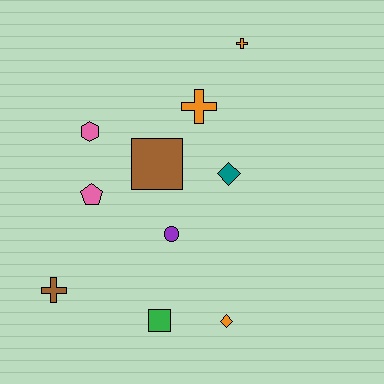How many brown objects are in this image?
There are 2 brown objects.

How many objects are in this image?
There are 10 objects.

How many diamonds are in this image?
There are 2 diamonds.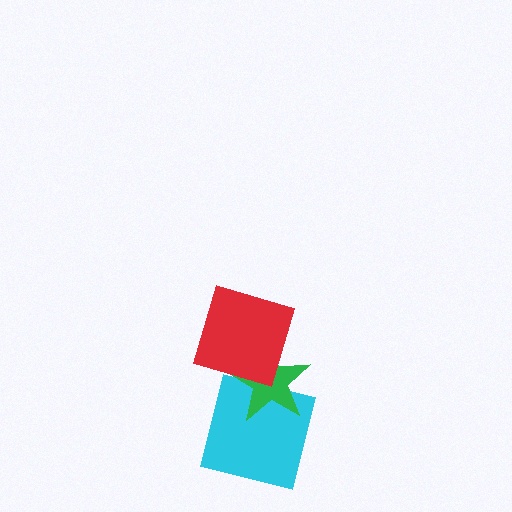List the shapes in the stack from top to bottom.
From top to bottom: the red square, the green star, the cyan square.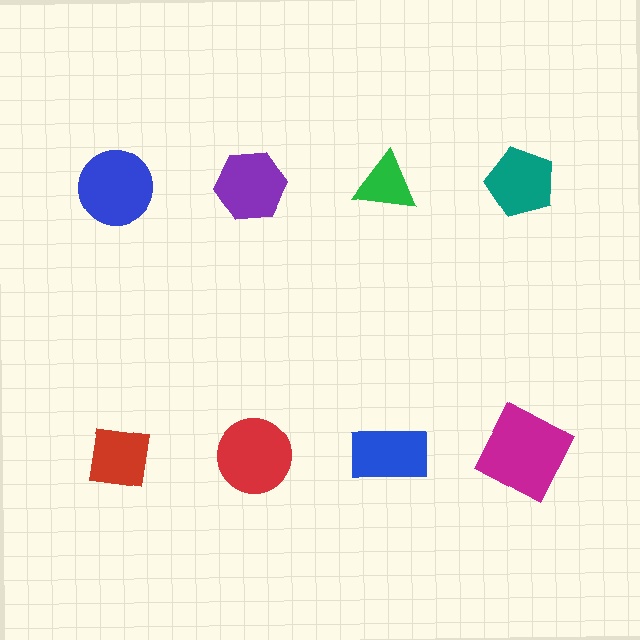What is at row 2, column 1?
A red square.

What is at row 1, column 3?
A green triangle.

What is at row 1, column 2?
A purple hexagon.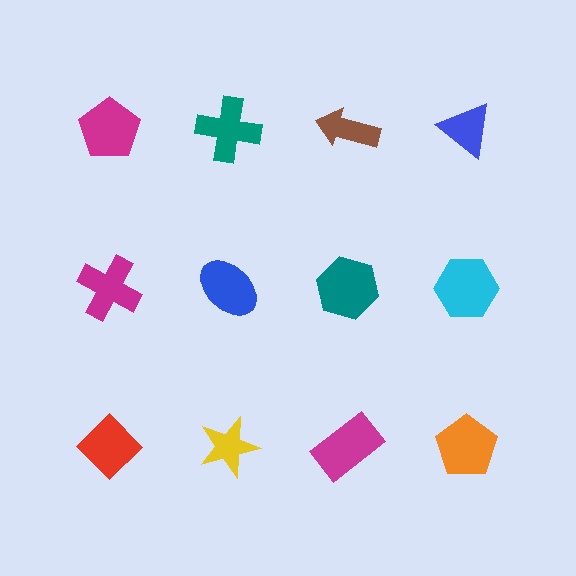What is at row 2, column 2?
A blue ellipse.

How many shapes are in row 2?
4 shapes.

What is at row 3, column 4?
An orange pentagon.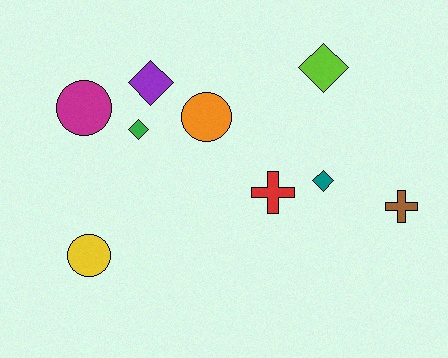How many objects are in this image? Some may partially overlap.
There are 9 objects.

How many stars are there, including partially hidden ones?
There are no stars.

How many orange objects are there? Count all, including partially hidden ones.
There is 1 orange object.